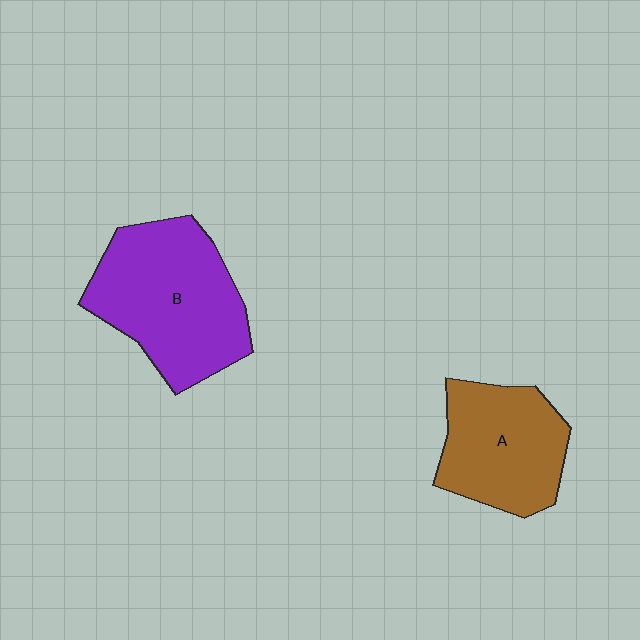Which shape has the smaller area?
Shape A (brown).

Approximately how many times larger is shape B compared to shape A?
Approximately 1.3 times.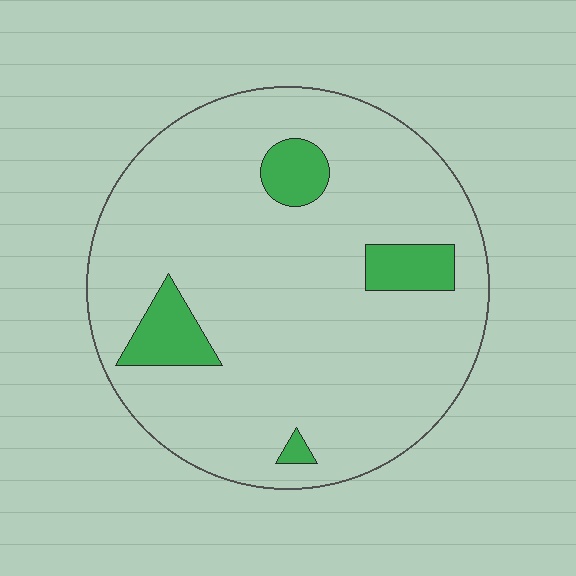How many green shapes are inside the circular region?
4.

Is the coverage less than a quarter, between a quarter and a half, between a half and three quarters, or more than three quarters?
Less than a quarter.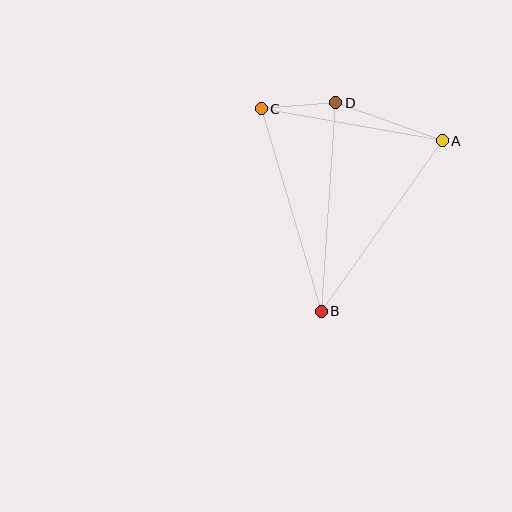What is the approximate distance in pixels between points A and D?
The distance between A and D is approximately 113 pixels.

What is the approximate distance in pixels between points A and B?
The distance between A and B is approximately 209 pixels.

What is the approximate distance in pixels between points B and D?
The distance between B and D is approximately 209 pixels.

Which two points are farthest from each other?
Points B and C are farthest from each other.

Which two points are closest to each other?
Points C and D are closest to each other.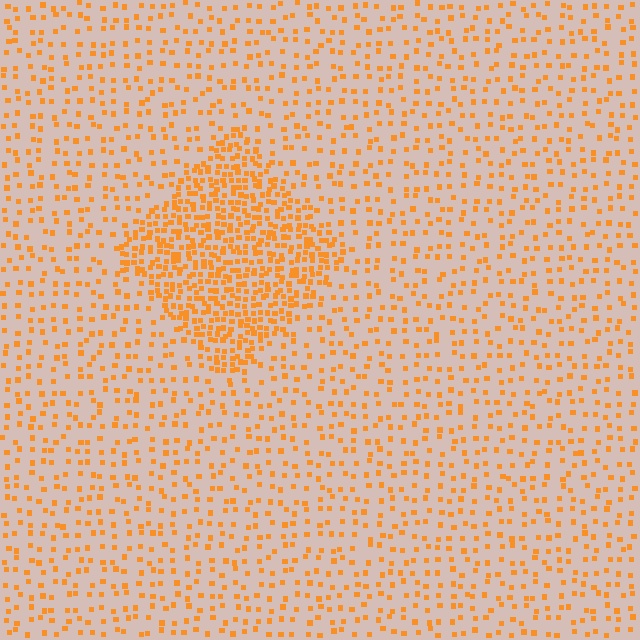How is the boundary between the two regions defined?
The boundary is defined by a change in element density (approximately 2.7x ratio). All elements are the same color, size, and shape.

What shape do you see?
I see a diamond.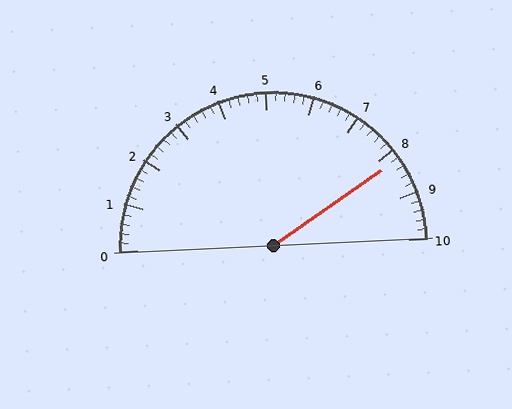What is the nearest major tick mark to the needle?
The nearest major tick mark is 8.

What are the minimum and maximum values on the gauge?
The gauge ranges from 0 to 10.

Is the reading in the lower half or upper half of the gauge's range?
The reading is in the upper half of the range (0 to 10).